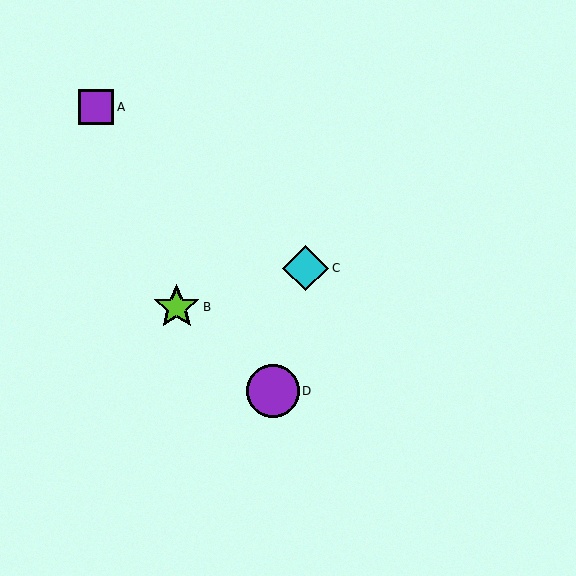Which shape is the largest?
The purple circle (labeled D) is the largest.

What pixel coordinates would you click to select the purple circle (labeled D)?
Click at (273, 391) to select the purple circle D.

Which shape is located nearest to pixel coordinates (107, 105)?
The purple square (labeled A) at (96, 107) is nearest to that location.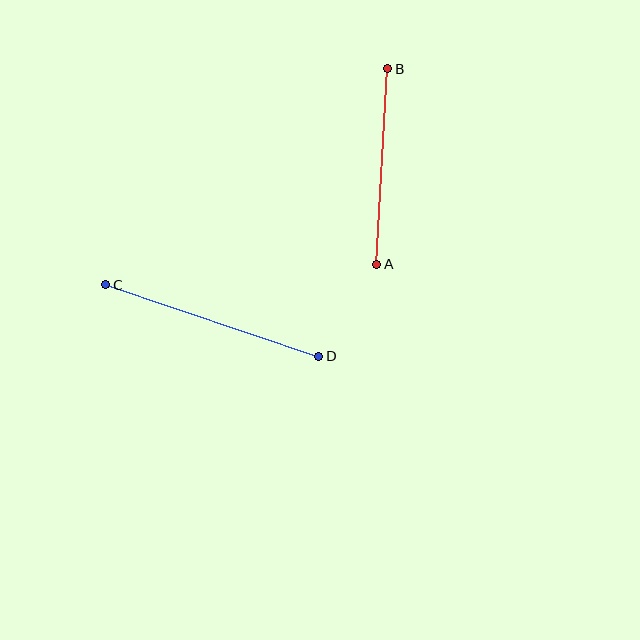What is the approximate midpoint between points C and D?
The midpoint is at approximately (212, 320) pixels.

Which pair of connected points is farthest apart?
Points C and D are farthest apart.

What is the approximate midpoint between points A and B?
The midpoint is at approximately (382, 166) pixels.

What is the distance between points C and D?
The distance is approximately 225 pixels.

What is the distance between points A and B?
The distance is approximately 196 pixels.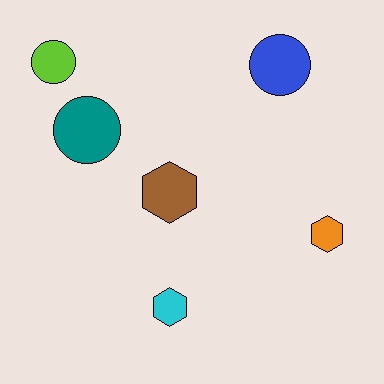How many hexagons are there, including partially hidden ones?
There are 3 hexagons.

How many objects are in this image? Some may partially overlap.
There are 6 objects.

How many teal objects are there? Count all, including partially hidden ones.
There is 1 teal object.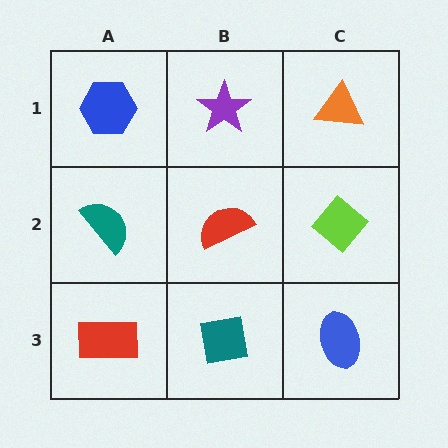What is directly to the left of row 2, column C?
A red semicircle.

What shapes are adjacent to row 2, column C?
An orange triangle (row 1, column C), a blue ellipse (row 3, column C), a red semicircle (row 2, column B).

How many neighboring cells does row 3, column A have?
2.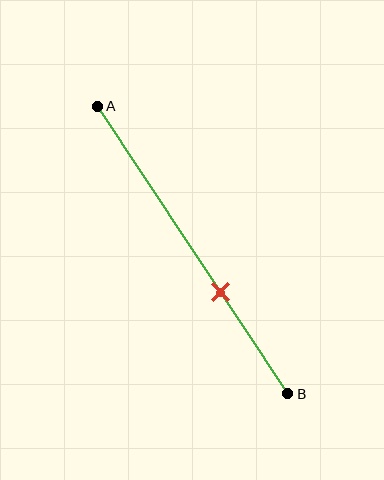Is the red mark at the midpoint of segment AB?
No, the mark is at about 65% from A, not at the 50% midpoint.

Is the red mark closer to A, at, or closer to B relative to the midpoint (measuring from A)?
The red mark is closer to point B than the midpoint of segment AB.